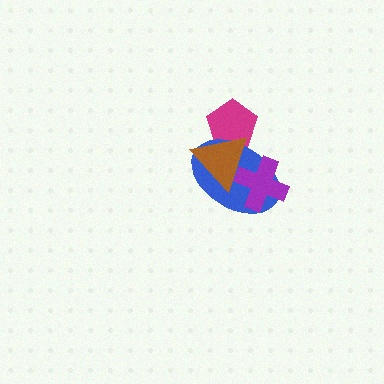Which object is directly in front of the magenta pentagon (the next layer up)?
The blue ellipse is directly in front of the magenta pentagon.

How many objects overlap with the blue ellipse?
3 objects overlap with the blue ellipse.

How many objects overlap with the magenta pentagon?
2 objects overlap with the magenta pentagon.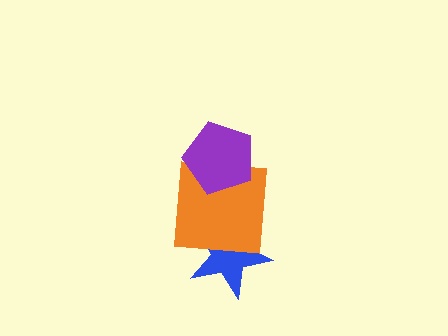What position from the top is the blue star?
The blue star is 3rd from the top.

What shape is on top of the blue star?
The orange square is on top of the blue star.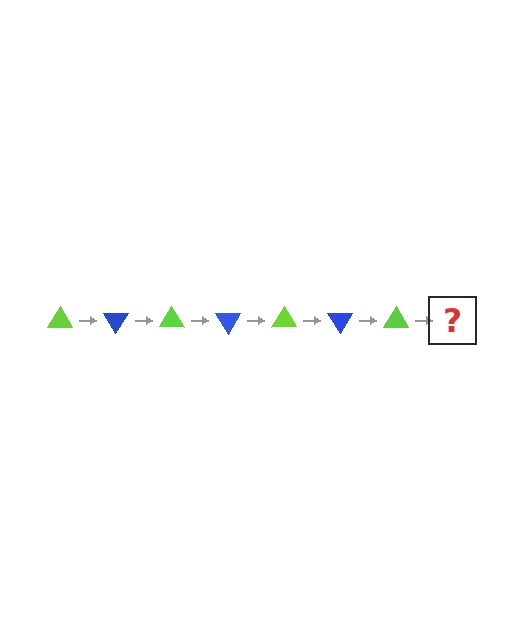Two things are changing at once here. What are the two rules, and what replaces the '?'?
The two rules are that it rotates 60 degrees each step and the color cycles through lime and blue. The '?' should be a blue triangle, rotated 420 degrees from the start.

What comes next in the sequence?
The next element should be a blue triangle, rotated 420 degrees from the start.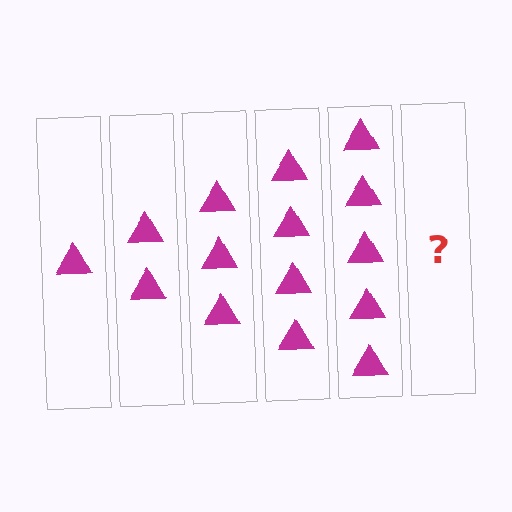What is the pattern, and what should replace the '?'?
The pattern is that each step adds one more triangle. The '?' should be 6 triangles.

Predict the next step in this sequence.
The next step is 6 triangles.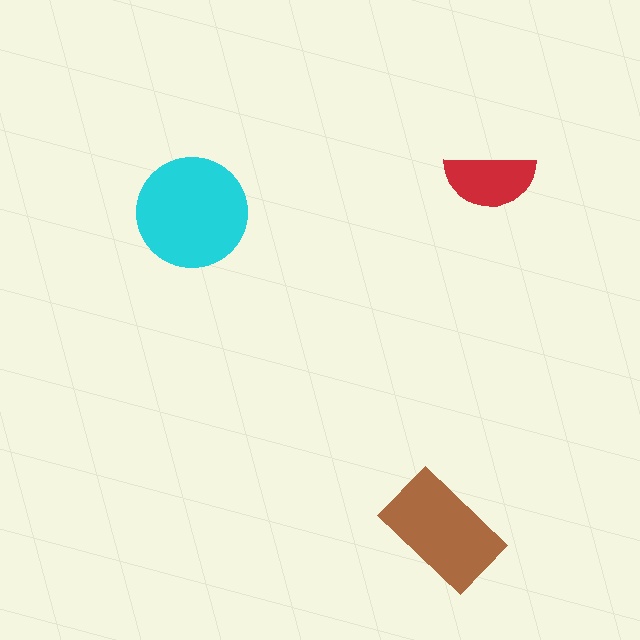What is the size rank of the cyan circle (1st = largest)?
1st.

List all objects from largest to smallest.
The cyan circle, the brown rectangle, the red semicircle.